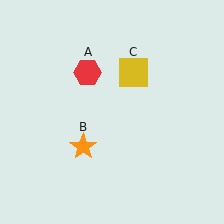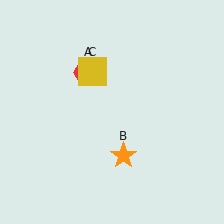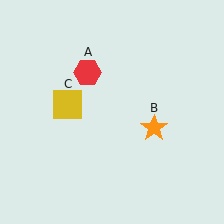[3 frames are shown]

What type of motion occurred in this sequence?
The orange star (object B), yellow square (object C) rotated counterclockwise around the center of the scene.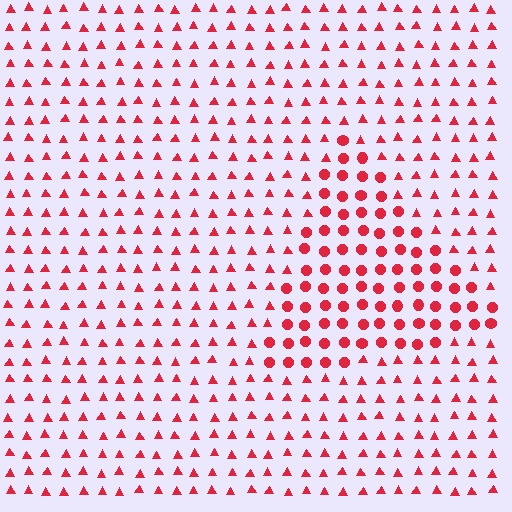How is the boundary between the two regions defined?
The boundary is defined by a change in element shape: circles inside vs. triangles outside. All elements share the same color and spacing.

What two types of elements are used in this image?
The image uses circles inside the triangle region and triangles outside it.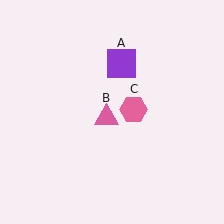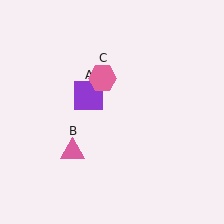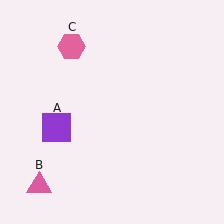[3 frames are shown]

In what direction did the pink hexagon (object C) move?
The pink hexagon (object C) moved up and to the left.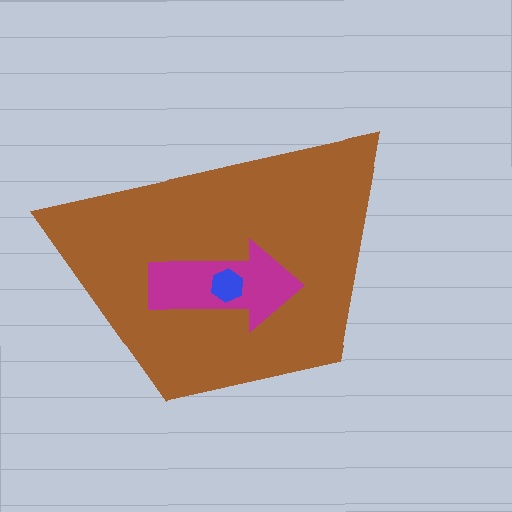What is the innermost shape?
The blue hexagon.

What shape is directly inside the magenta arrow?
The blue hexagon.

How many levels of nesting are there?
3.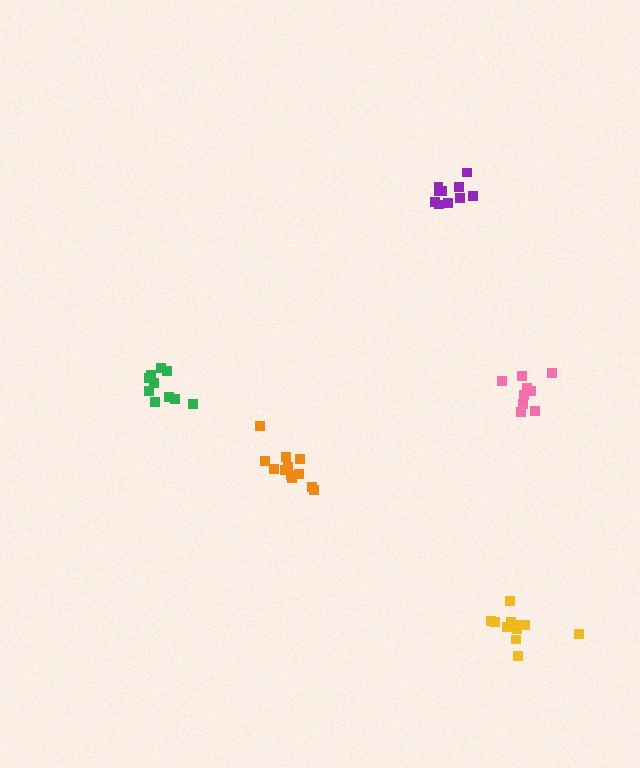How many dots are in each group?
Group 1: 12 dots, Group 2: 11 dots, Group 3: 10 dots, Group 4: 10 dots, Group 5: 9 dots (52 total).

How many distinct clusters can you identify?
There are 5 distinct clusters.